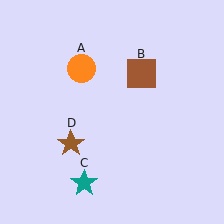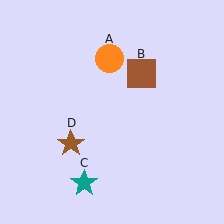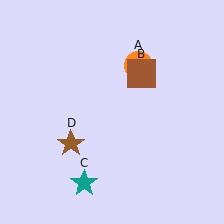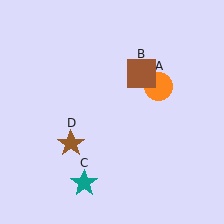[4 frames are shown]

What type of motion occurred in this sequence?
The orange circle (object A) rotated clockwise around the center of the scene.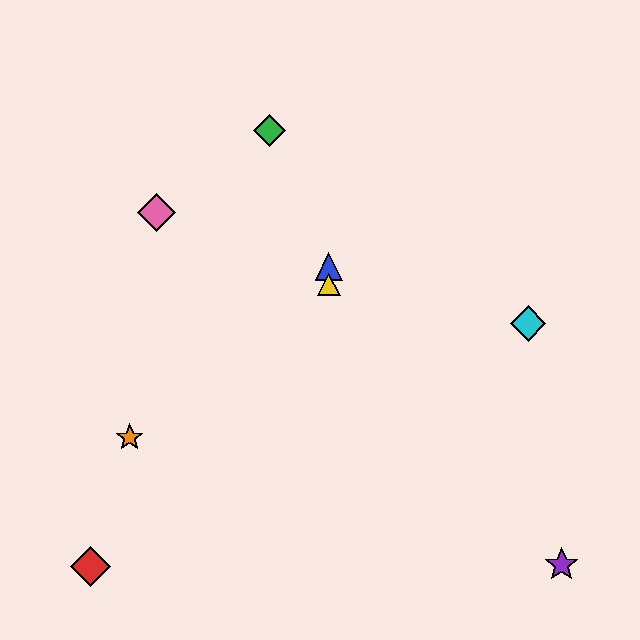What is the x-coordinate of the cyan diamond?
The cyan diamond is at x≈528.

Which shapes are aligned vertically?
The blue triangle, the yellow triangle are aligned vertically.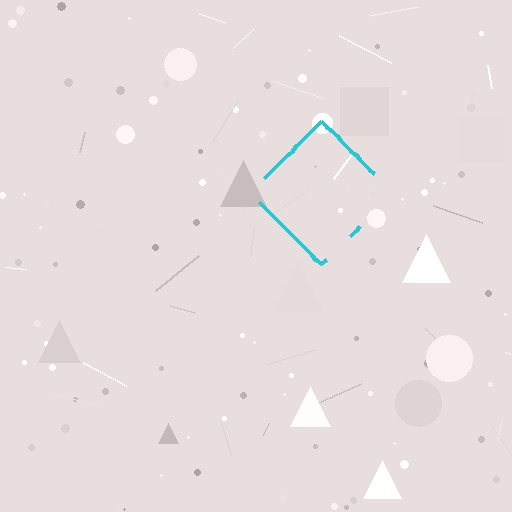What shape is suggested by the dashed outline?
The dashed outline suggests a diamond.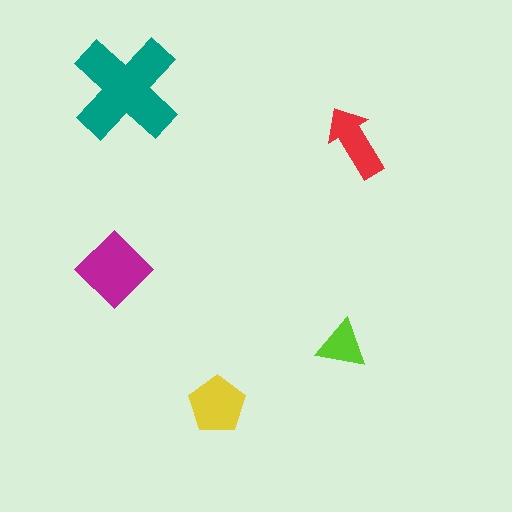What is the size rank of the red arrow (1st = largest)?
4th.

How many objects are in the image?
There are 5 objects in the image.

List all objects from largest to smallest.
The teal cross, the magenta diamond, the yellow pentagon, the red arrow, the lime triangle.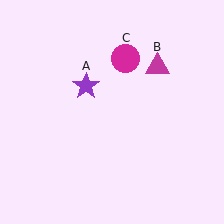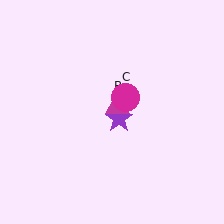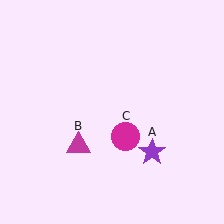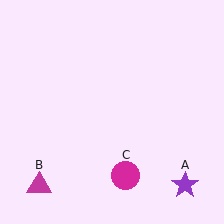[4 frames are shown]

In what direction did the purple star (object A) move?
The purple star (object A) moved down and to the right.